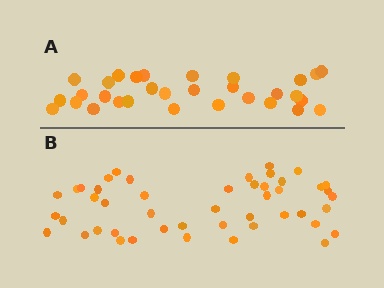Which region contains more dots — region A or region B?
Region B (the bottom region) has more dots.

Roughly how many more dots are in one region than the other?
Region B has approximately 15 more dots than region A.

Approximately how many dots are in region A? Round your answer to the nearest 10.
About 30 dots. (The exact count is 31, which rounds to 30.)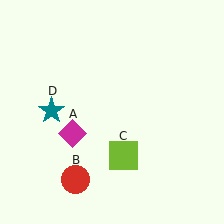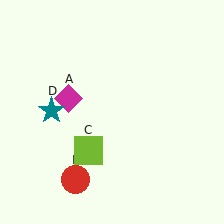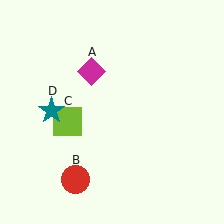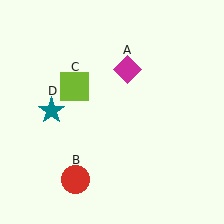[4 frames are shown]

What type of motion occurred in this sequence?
The magenta diamond (object A), lime square (object C) rotated clockwise around the center of the scene.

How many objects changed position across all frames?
2 objects changed position: magenta diamond (object A), lime square (object C).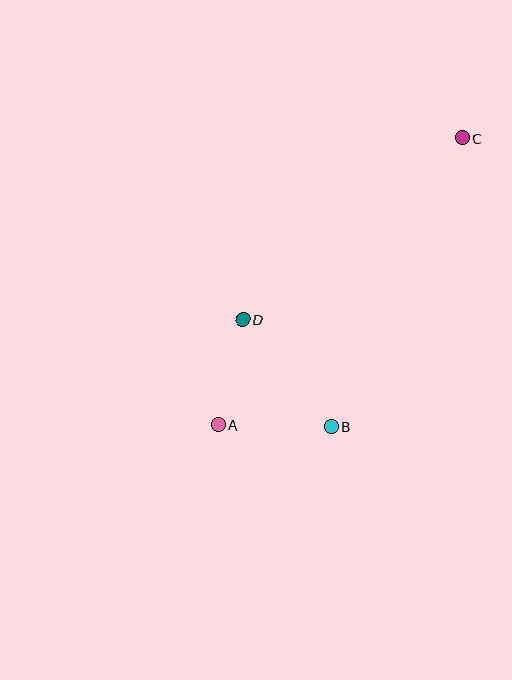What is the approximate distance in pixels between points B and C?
The distance between B and C is approximately 317 pixels.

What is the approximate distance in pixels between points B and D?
The distance between B and D is approximately 139 pixels.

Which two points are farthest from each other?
Points A and C are farthest from each other.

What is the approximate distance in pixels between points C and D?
The distance between C and D is approximately 285 pixels.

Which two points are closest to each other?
Points A and D are closest to each other.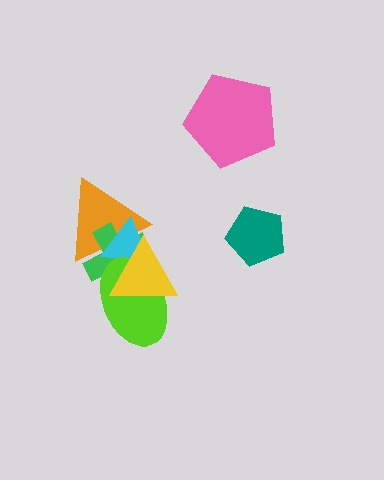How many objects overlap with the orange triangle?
3 objects overlap with the orange triangle.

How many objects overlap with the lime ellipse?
3 objects overlap with the lime ellipse.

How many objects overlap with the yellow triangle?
4 objects overlap with the yellow triangle.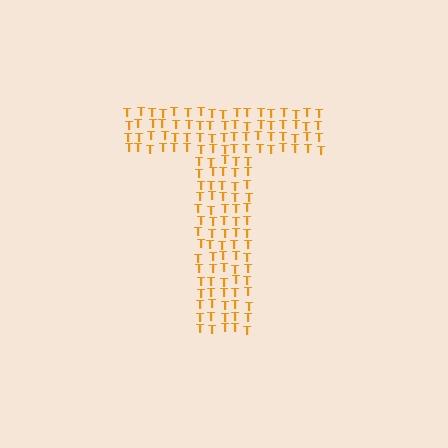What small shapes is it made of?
It is made of small letter T's.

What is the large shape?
The large shape is the letter T.